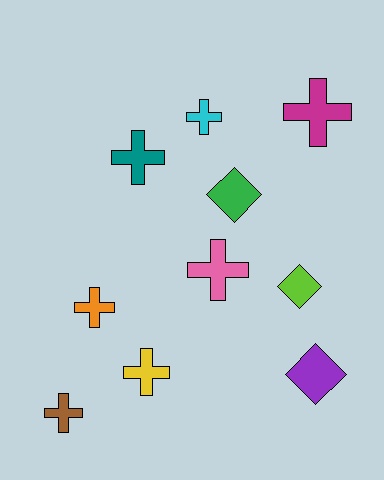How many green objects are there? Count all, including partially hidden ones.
There is 1 green object.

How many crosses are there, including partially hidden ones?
There are 7 crosses.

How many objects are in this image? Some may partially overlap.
There are 10 objects.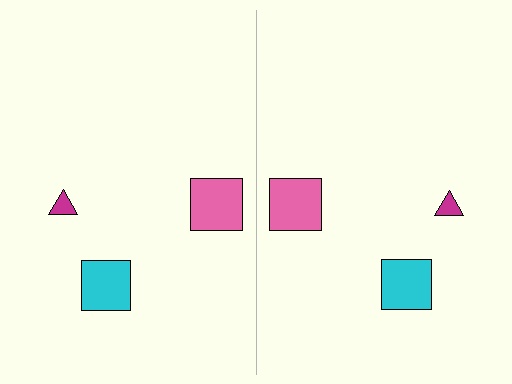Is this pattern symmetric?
Yes, this pattern has bilateral (reflection) symmetry.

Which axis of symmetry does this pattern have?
The pattern has a vertical axis of symmetry running through the center of the image.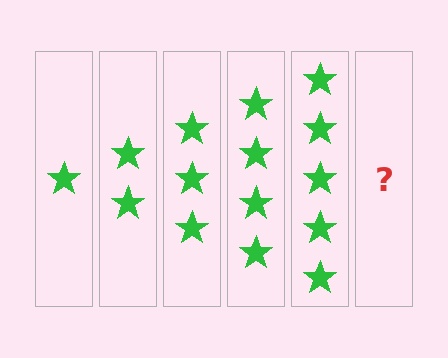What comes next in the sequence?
The next element should be 6 stars.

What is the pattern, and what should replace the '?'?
The pattern is that each step adds one more star. The '?' should be 6 stars.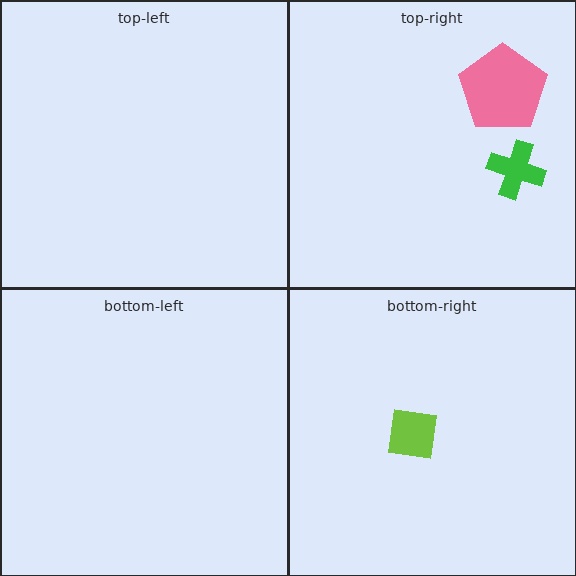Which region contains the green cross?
The top-right region.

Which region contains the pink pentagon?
The top-right region.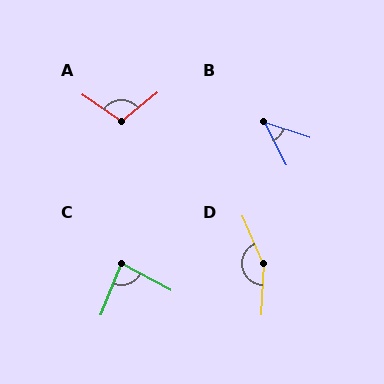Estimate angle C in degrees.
Approximately 83 degrees.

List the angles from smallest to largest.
B (45°), C (83°), A (106°), D (154°).